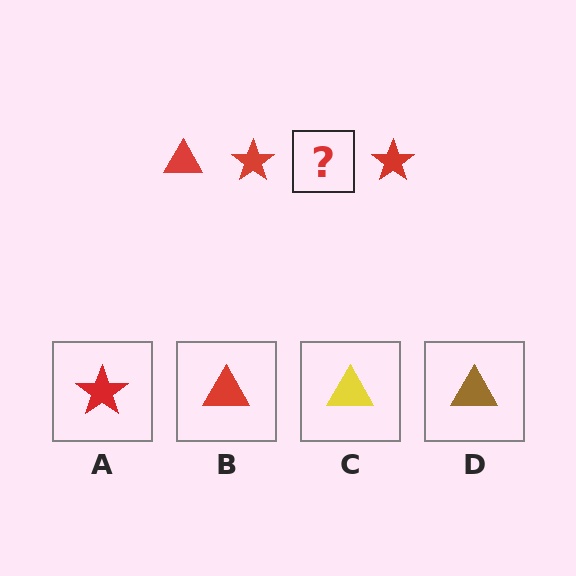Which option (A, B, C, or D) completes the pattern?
B.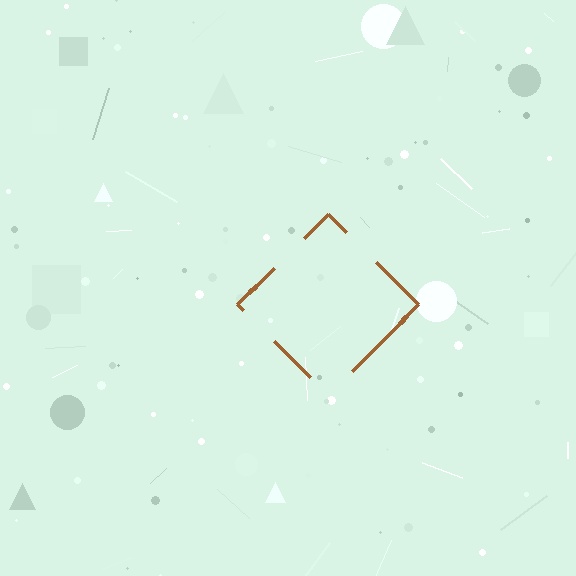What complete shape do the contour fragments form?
The contour fragments form a diamond.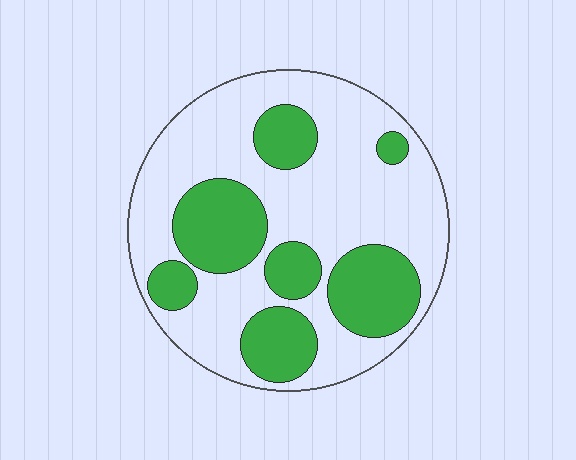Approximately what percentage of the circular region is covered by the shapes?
Approximately 35%.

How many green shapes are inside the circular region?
7.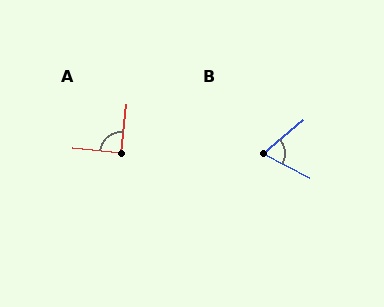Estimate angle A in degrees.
Approximately 90 degrees.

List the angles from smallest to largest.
B (68°), A (90°).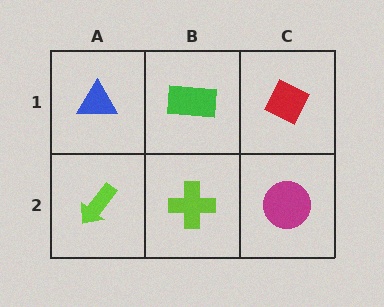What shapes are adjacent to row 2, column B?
A green rectangle (row 1, column B), a lime arrow (row 2, column A), a magenta circle (row 2, column C).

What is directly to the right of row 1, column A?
A green rectangle.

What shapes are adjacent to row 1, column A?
A lime arrow (row 2, column A), a green rectangle (row 1, column B).